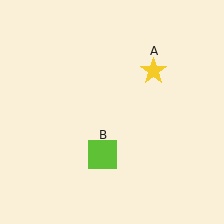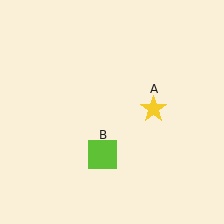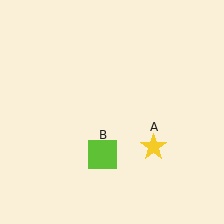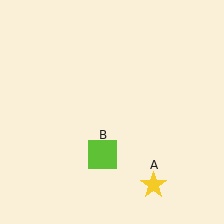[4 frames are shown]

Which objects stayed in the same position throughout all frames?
Lime square (object B) remained stationary.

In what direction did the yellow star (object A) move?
The yellow star (object A) moved down.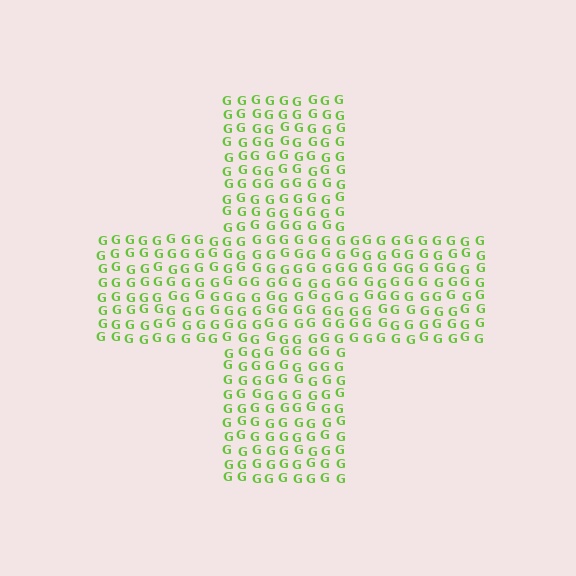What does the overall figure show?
The overall figure shows a cross.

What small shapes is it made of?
It is made of small letter G's.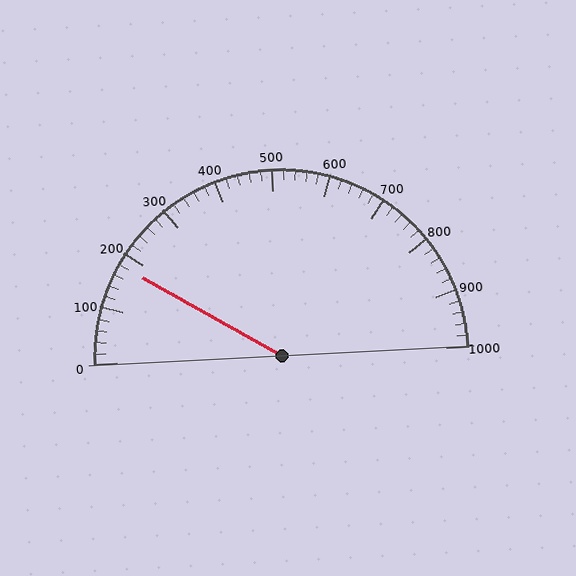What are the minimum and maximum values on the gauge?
The gauge ranges from 0 to 1000.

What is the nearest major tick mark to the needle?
The nearest major tick mark is 200.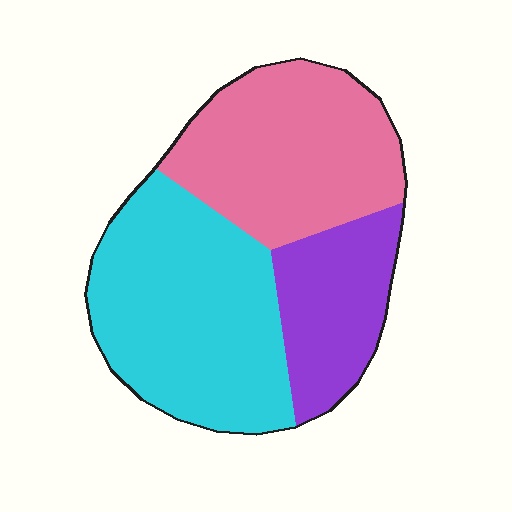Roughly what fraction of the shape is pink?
Pink takes up about three eighths (3/8) of the shape.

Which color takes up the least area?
Purple, at roughly 20%.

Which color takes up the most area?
Cyan, at roughly 45%.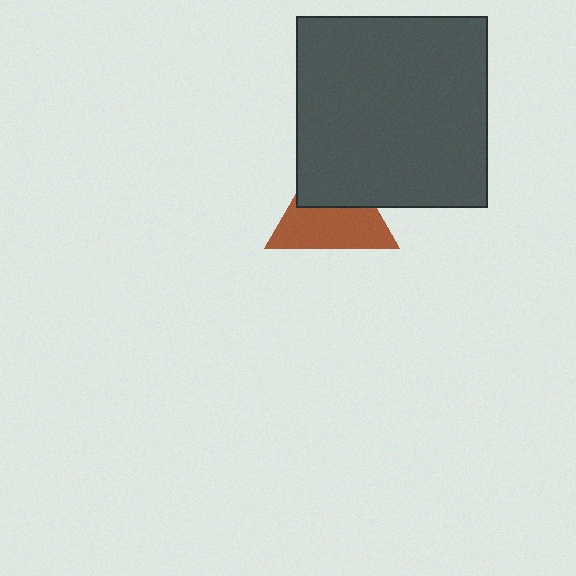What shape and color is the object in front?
The object in front is a dark gray square.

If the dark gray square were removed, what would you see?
You would see the complete brown triangle.